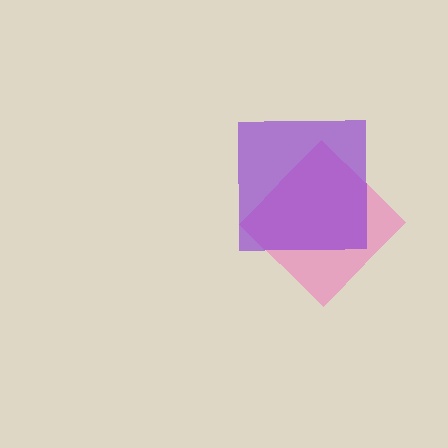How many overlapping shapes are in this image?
There are 2 overlapping shapes in the image.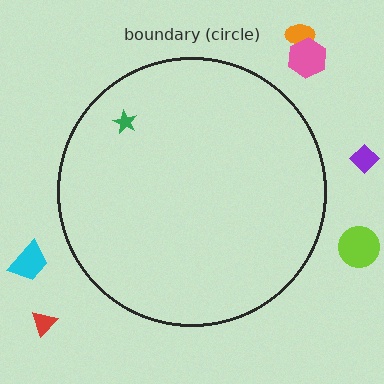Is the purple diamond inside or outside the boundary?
Outside.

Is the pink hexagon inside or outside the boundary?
Outside.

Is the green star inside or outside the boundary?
Inside.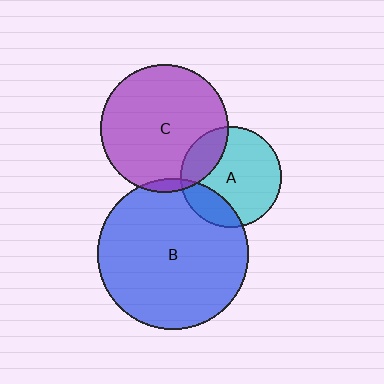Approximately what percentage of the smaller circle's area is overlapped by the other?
Approximately 5%.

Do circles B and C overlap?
Yes.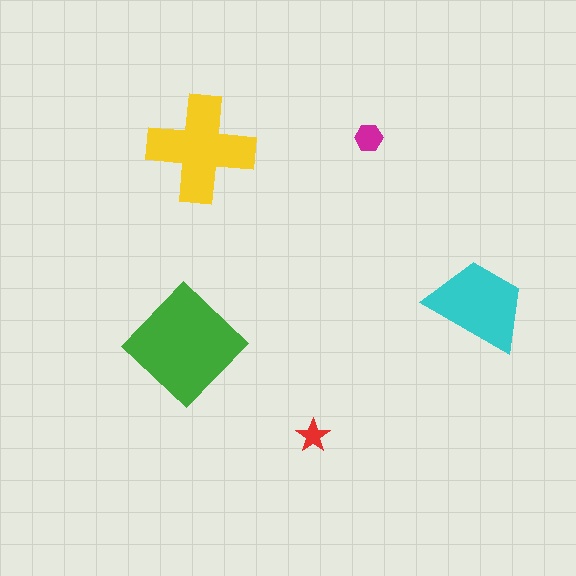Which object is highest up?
The magenta hexagon is topmost.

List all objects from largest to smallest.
The green diamond, the yellow cross, the cyan trapezoid, the magenta hexagon, the red star.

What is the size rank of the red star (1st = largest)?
5th.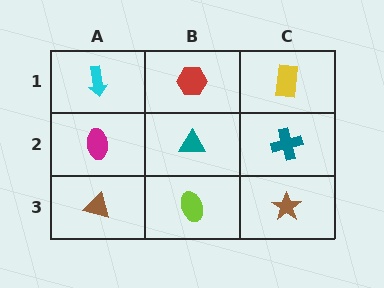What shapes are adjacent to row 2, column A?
A cyan arrow (row 1, column A), a brown triangle (row 3, column A), a teal triangle (row 2, column B).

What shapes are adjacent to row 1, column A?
A magenta ellipse (row 2, column A), a red hexagon (row 1, column B).